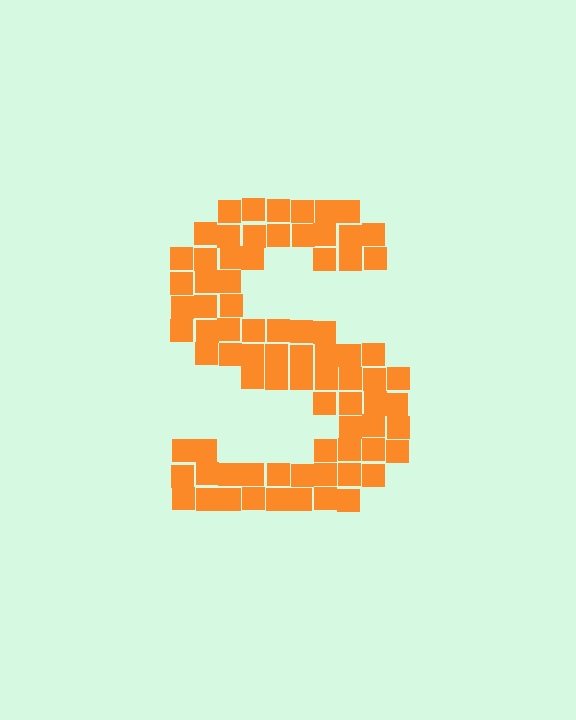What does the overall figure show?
The overall figure shows the letter S.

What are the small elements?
The small elements are squares.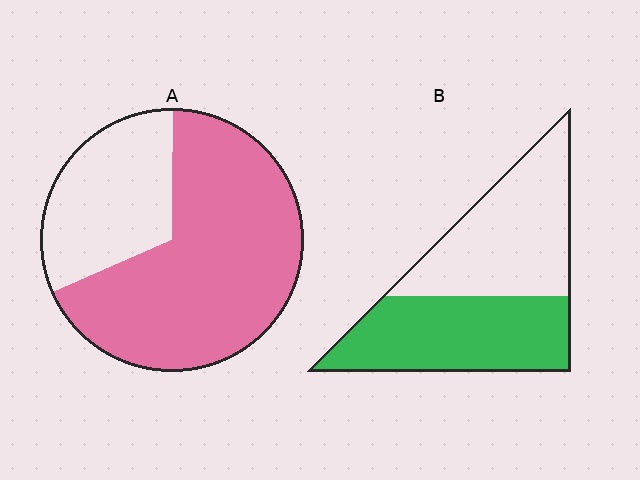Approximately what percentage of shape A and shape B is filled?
A is approximately 70% and B is approximately 50%.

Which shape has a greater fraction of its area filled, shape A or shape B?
Shape A.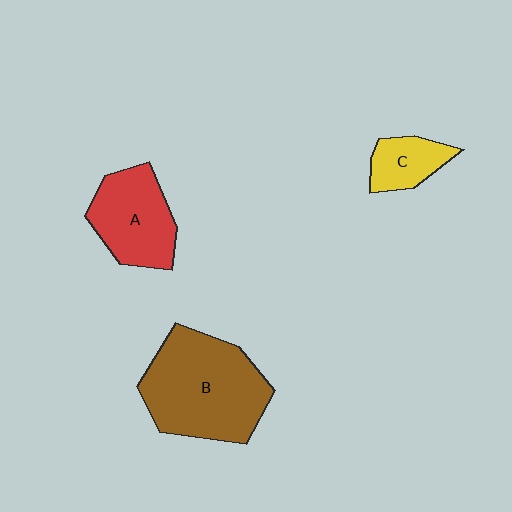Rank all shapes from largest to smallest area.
From largest to smallest: B (brown), A (red), C (yellow).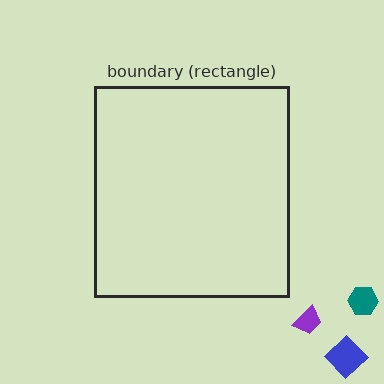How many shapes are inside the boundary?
0 inside, 3 outside.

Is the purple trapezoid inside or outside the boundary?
Outside.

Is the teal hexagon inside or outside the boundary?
Outside.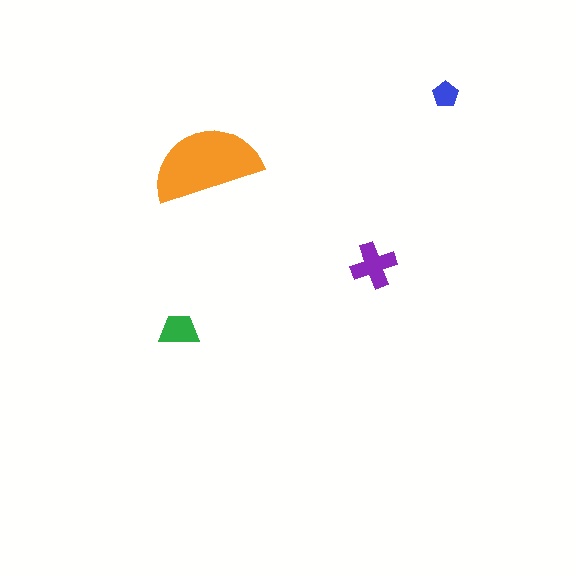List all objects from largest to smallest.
The orange semicircle, the purple cross, the green trapezoid, the blue pentagon.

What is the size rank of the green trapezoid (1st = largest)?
3rd.